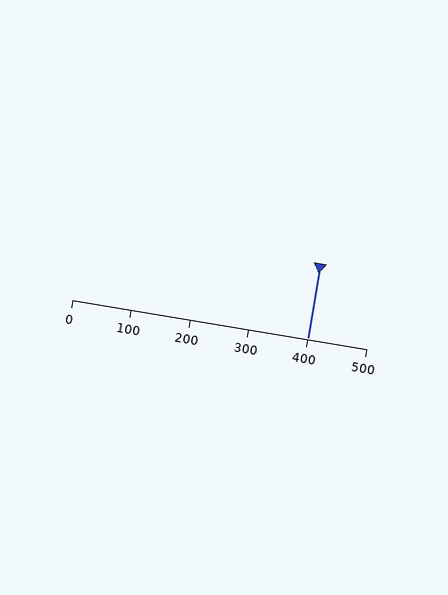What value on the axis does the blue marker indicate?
The marker indicates approximately 400.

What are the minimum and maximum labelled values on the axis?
The axis runs from 0 to 500.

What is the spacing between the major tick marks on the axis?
The major ticks are spaced 100 apart.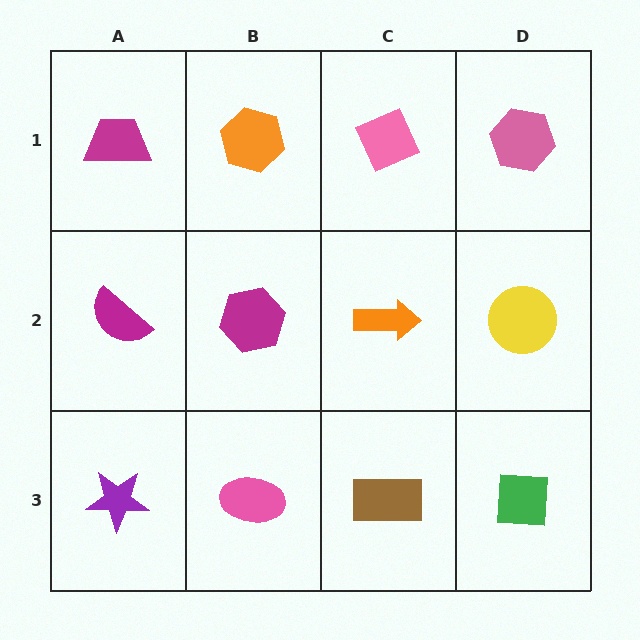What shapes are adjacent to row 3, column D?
A yellow circle (row 2, column D), a brown rectangle (row 3, column C).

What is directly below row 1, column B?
A magenta hexagon.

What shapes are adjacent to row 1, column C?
An orange arrow (row 2, column C), an orange hexagon (row 1, column B), a pink hexagon (row 1, column D).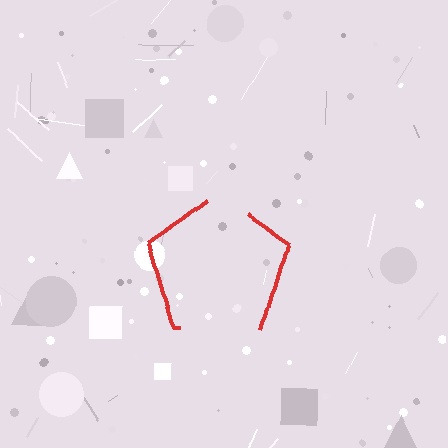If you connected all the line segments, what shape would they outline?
They would outline a pentagon.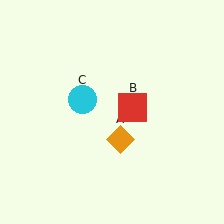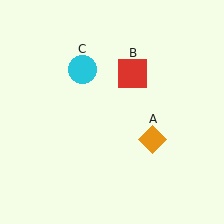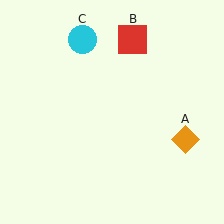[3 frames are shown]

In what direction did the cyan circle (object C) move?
The cyan circle (object C) moved up.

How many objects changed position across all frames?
3 objects changed position: orange diamond (object A), red square (object B), cyan circle (object C).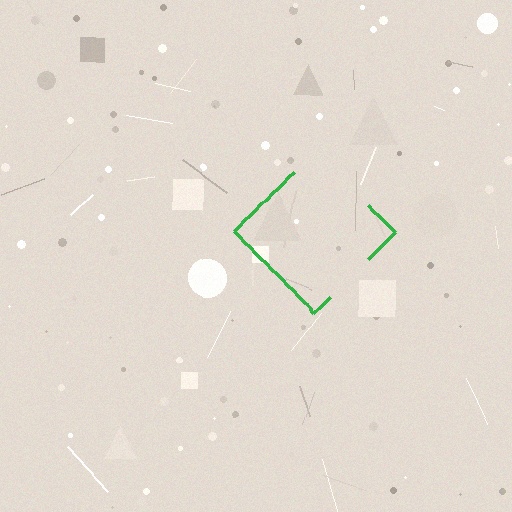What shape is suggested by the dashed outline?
The dashed outline suggests a diamond.